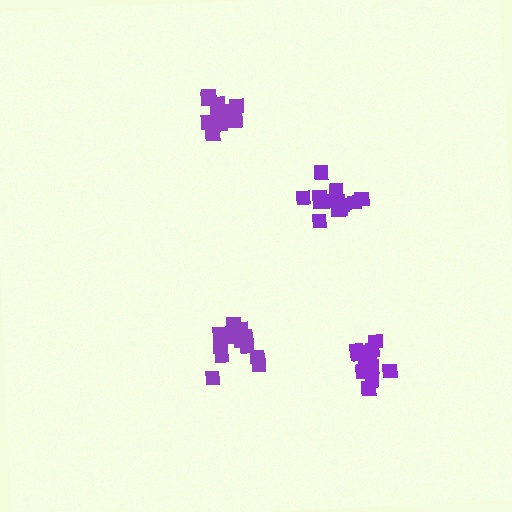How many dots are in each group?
Group 1: 13 dots, Group 2: 14 dots, Group 3: 15 dots, Group 4: 12 dots (54 total).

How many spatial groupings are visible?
There are 4 spatial groupings.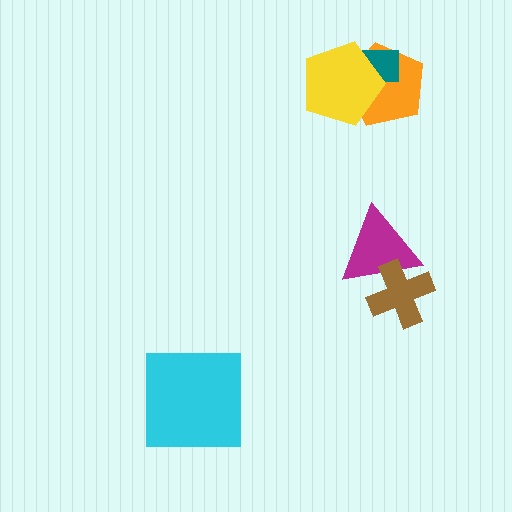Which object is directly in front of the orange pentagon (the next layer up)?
The teal rectangle is directly in front of the orange pentagon.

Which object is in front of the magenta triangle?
The brown cross is in front of the magenta triangle.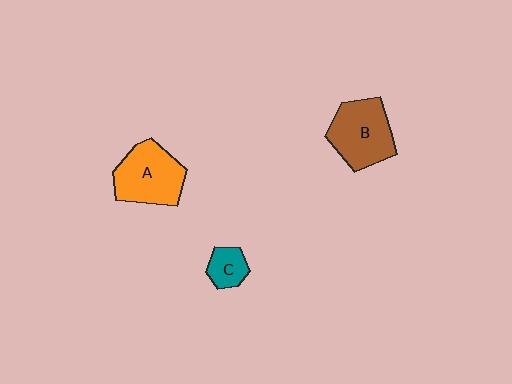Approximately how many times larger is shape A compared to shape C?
Approximately 2.6 times.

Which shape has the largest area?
Shape A (orange).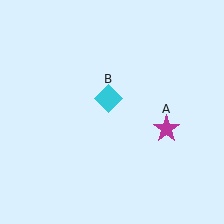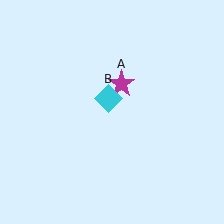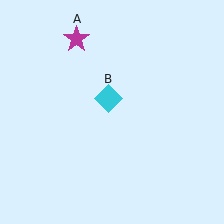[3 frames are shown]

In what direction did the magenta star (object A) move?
The magenta star (object A) moved up and to the left.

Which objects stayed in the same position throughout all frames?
Cyan diamond (object B) remained stationary.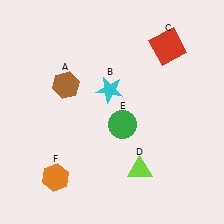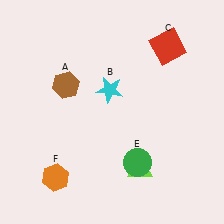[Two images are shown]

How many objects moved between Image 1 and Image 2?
1 object moved between the two images.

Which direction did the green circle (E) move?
The green circle (E) moved down.